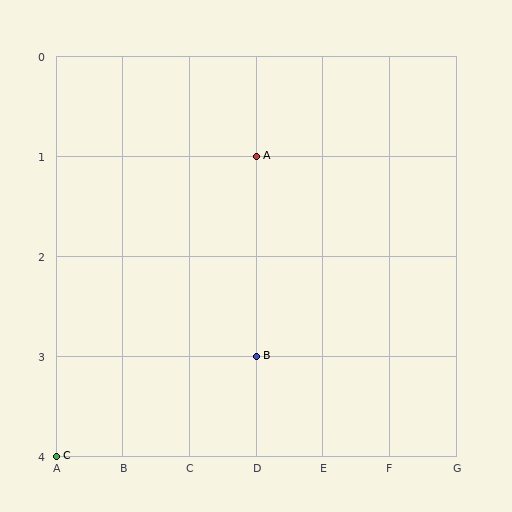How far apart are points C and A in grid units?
Points C and A are 3 columns and 3 rows apart (about 4.2 grid units diagonally).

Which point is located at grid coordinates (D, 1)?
Point A is at (D, 1).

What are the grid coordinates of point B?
Point B is at grid coordinates (D, 3).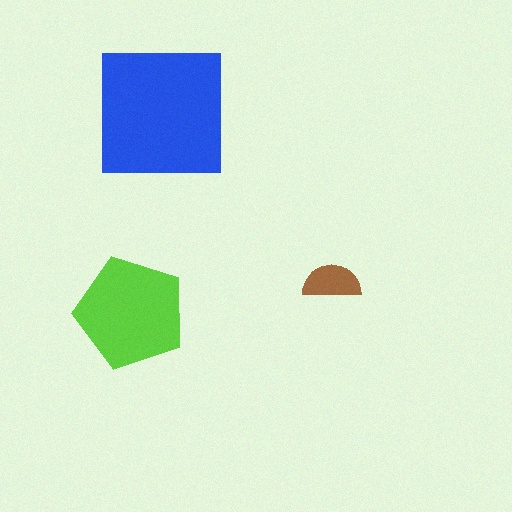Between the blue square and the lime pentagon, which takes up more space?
The blue square.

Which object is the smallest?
The brown semicircle.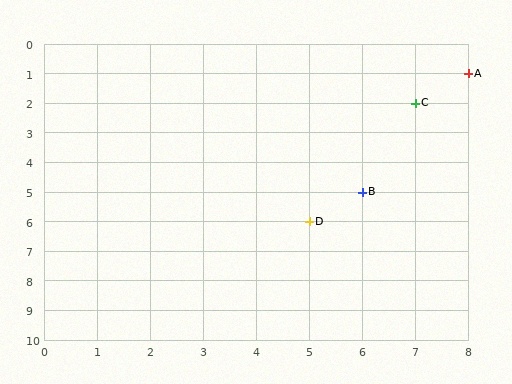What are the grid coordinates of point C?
Point C is at grid coordinates (7, 2).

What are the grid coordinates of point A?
Point A is at grid coordinates (8, 1).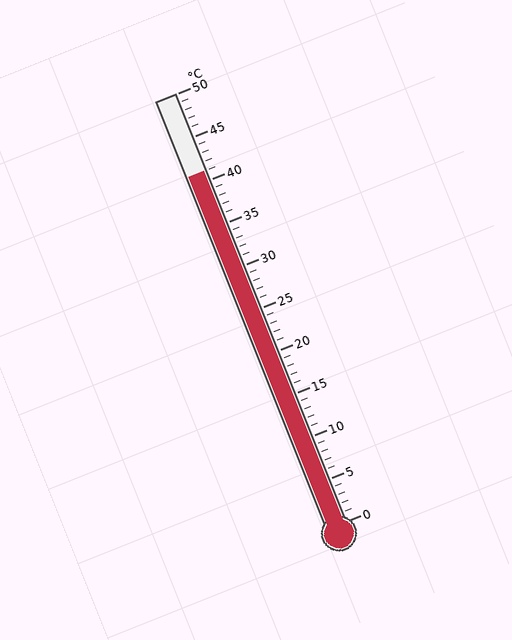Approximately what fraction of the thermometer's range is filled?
The thermometer is filled to approximately 80% of its range.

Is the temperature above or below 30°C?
The temperature is above 30°C.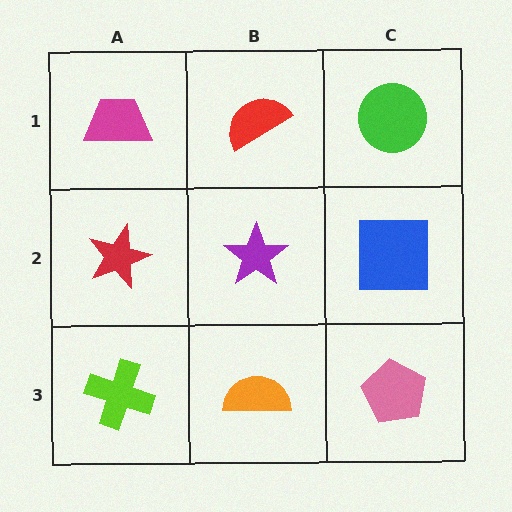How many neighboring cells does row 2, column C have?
3.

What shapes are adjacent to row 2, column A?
A magenta trapezoid (row 1, column A), a lime cross (row 3, column A), a purple star (row 2, column B).